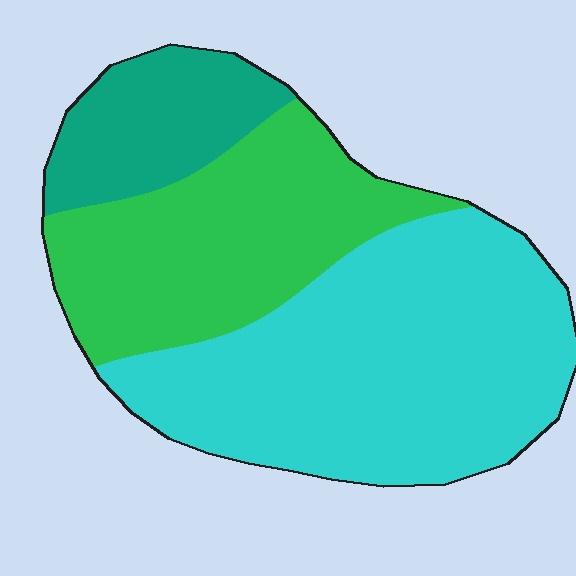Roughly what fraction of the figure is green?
Green takes up about one third (1/3) of the figure.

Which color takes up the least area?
Teal, at roughly 15%.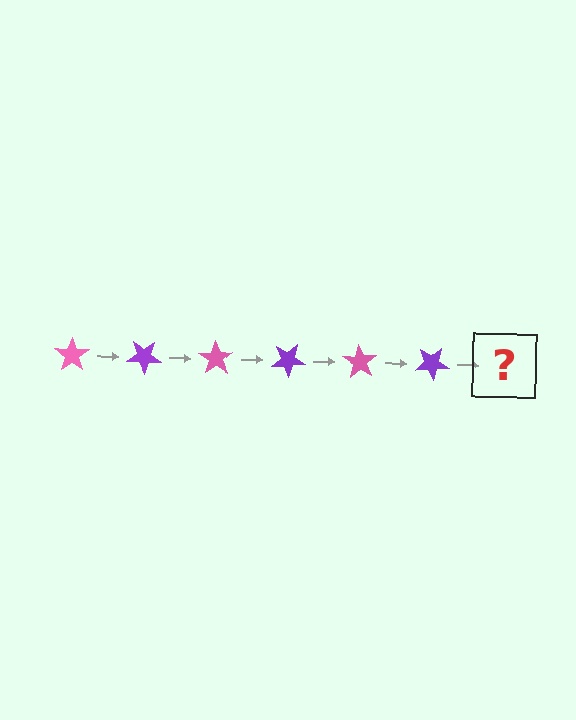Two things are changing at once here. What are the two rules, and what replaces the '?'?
The two rules are that it rotates 35 degrees each step and the color cycles through pink and purple. The '?' should be a pink star, rotated 210 degrees from the start.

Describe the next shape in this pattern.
It should be a pink star, rotated 210 degrees from the start.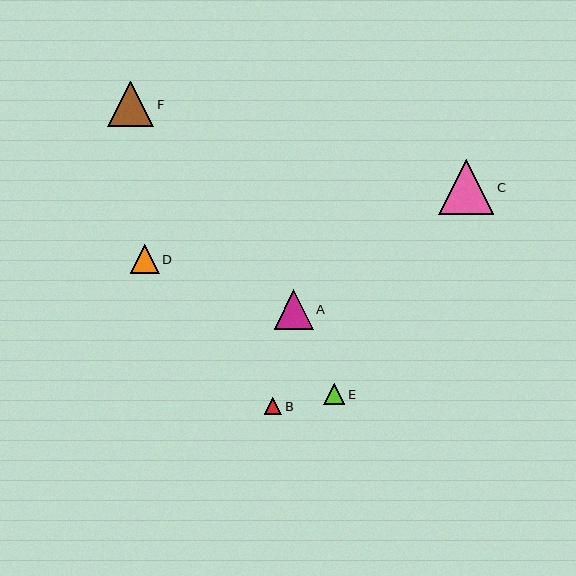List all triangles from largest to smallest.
From largest to smallest: C, F, A, D, E, B.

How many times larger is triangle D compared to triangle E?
Triangle D is approximately 1.4 times the size of triangle E.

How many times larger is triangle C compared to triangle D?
Triangle C is approximately 1.9 times the size of triangle D.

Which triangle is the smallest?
Triangle B is the smallest with a size of approximately 18 pixels.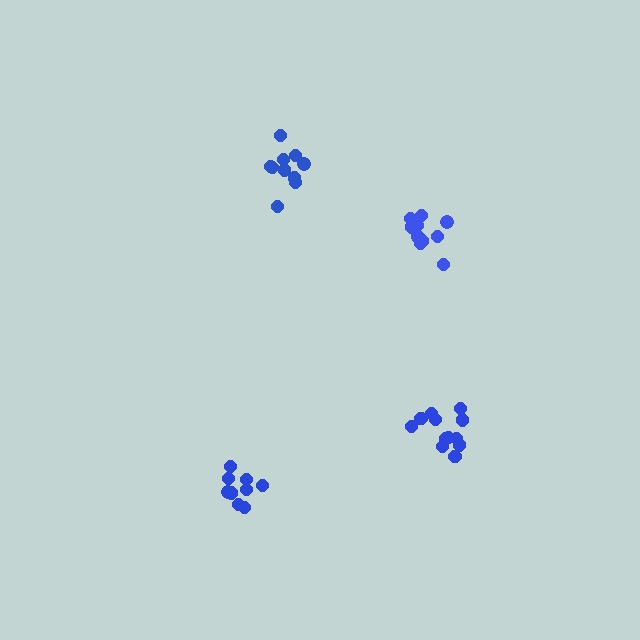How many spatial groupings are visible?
There are 4 spatial groupings.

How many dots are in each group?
Group 1: 10 dots, Group 2: 12 dots, Group 3: 11 dots, Group 4: 9 dots (42 total).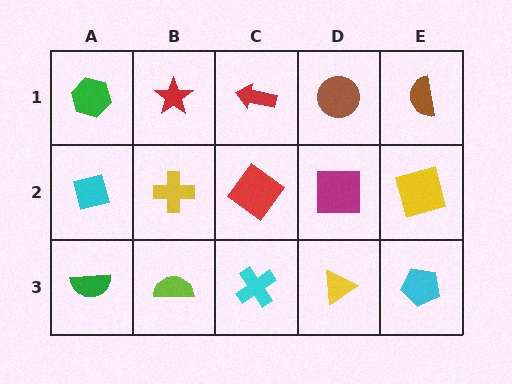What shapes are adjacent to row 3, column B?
A yellow cross (row 2, column B), a green semicircle (row 3, column A), a cyan cross (row 3, column C).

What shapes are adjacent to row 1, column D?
A magenta square (row 2, column D), a red arrow (row 1, column C), a brown semicircle (row 1, column E).